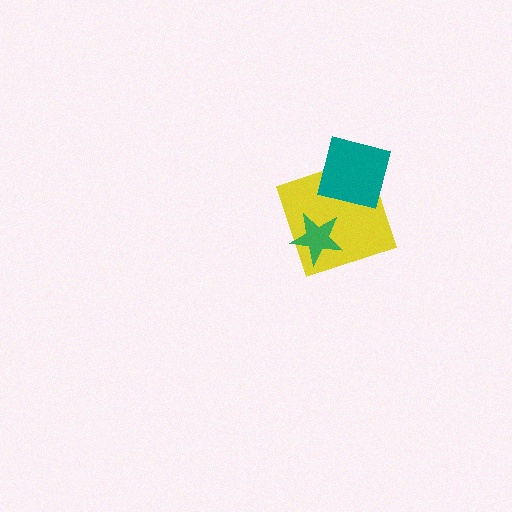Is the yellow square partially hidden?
Yes, it is partially covered by another shape.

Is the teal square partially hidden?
No, no other shape covers it.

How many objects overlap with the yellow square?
2 objects overlap with the yellow square.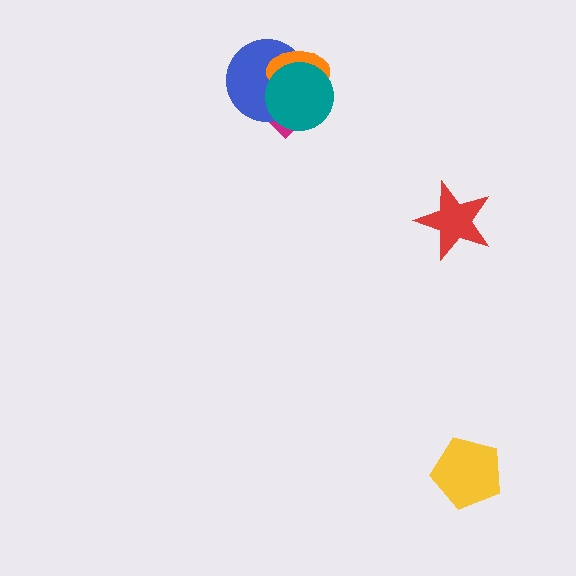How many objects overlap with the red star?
0 objects overlap with the red star.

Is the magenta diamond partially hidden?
Yes, it is partially covered by another shape.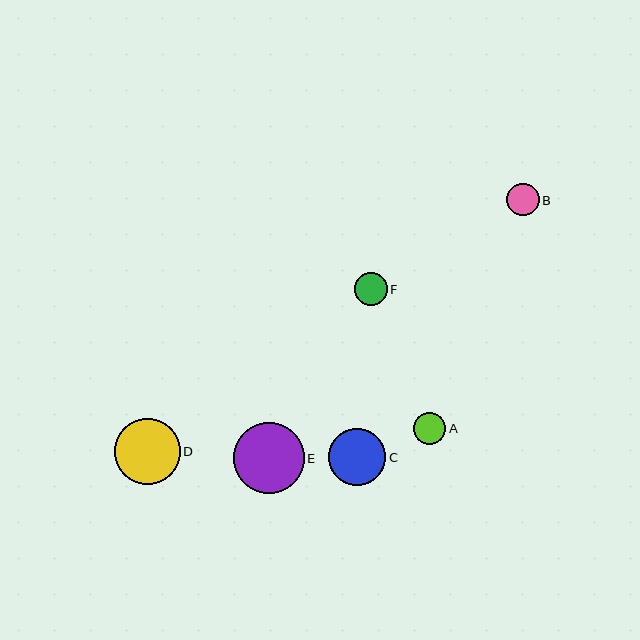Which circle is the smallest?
Circle B is the smallest with a size of approximately 32 pixels.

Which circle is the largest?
Circle E is the largest with a size of approximately 71 pixels.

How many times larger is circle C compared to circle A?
Circle C is approximately 1.8 times the size of circle A.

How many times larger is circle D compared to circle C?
Circle D is approximately 1.2 times the size of circle C.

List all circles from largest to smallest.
From largest to smallest: E, D, C, F, A, B.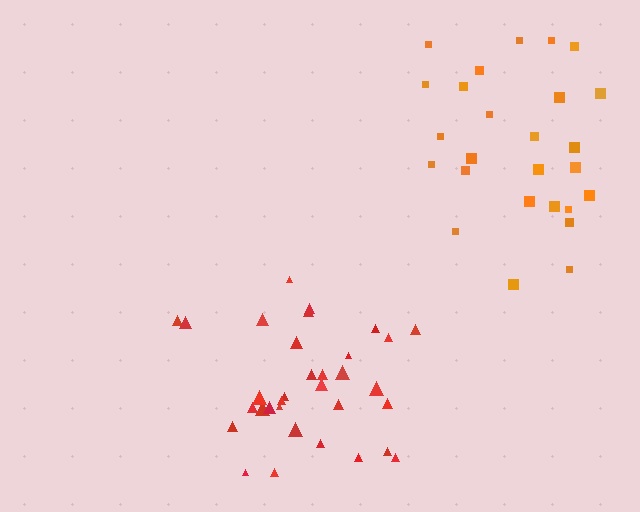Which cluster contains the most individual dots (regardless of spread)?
Red (33).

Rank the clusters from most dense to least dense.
red, orange.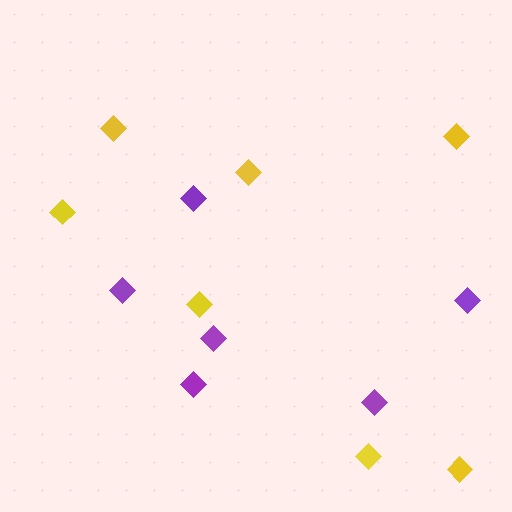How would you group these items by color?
There are 2 groups: one group of purple diamonds (6) and one group of yellow diamonds (7).